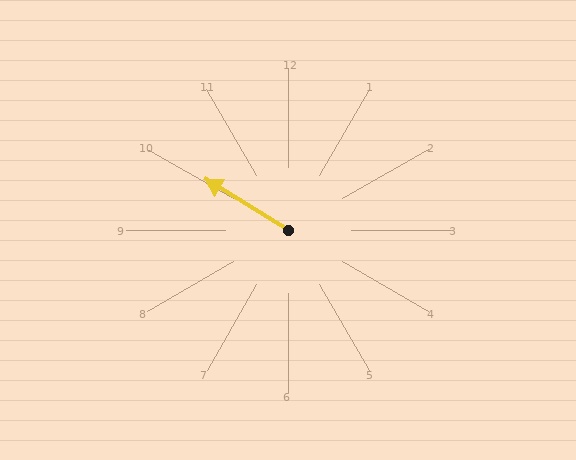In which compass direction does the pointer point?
Northwest.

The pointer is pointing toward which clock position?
Roughly 10 o'clock.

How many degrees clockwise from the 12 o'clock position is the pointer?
Approximately 302 degrees.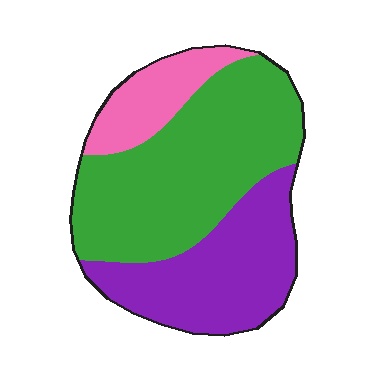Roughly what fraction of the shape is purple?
Purple takes up about one third (1/3) of the shape.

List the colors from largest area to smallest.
From largest to smallest: green, purple, pink.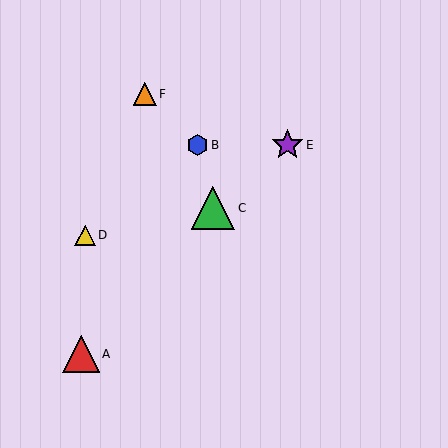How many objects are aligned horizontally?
2 objects (B, E) are aligned horizontally.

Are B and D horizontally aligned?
No, B is at y≈145 and D is at y≈235.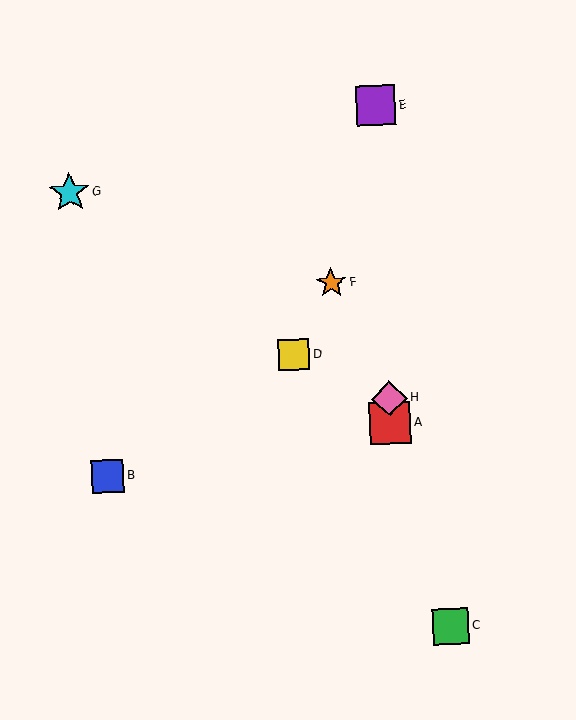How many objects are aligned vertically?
3 objects (A, E, H) are aligned vertically.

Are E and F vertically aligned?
No, E is at x≈376 and F is at x≈331.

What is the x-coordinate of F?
Object F is at x≈331.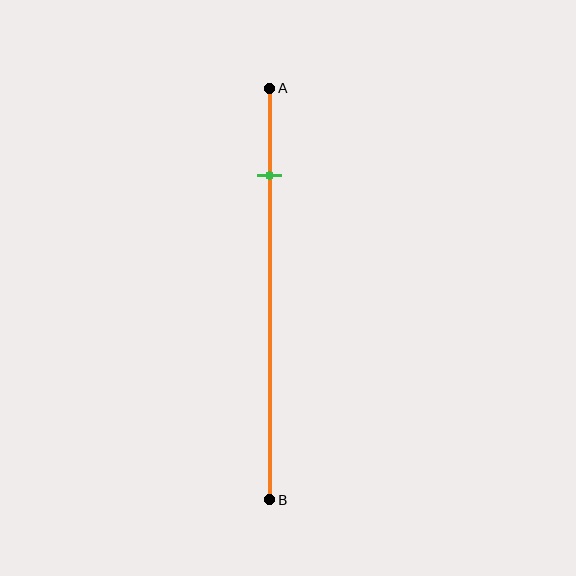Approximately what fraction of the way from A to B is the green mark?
The green mark is approximately 20% of the way from A to B.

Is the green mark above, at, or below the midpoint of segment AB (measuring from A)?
The green mark is above the midpoint of segment AB.